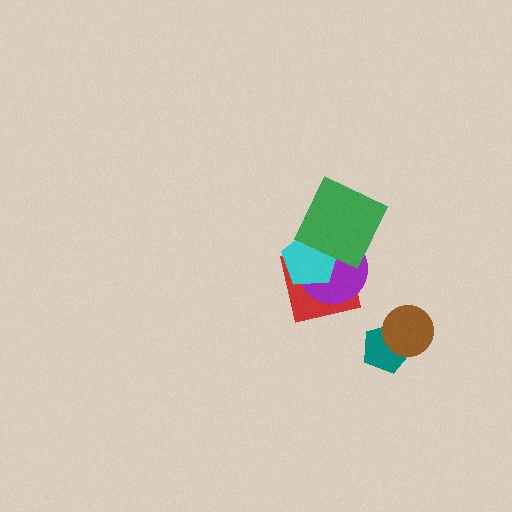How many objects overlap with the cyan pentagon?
3 objects overlap with the cyan pentagon.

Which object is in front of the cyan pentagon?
The green diamond is in front of the cyan pentagon.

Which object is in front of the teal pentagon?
The brown circle is in front of the teal pentagon.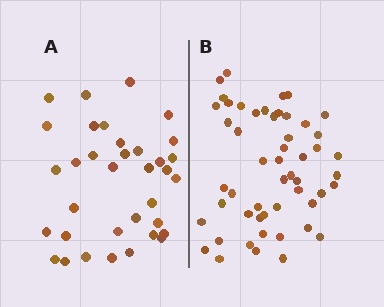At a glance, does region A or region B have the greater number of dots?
Region B (the right region) has more dots.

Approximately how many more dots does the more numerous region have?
Region B has approximately 15 more dots than region A.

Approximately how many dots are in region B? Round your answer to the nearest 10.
About 50 dots. (The exact count is 52, which rounds to 50.)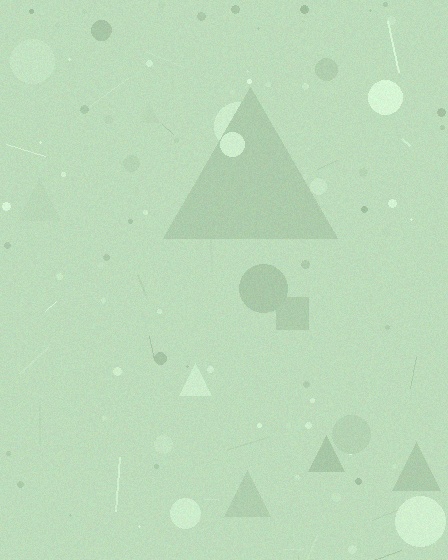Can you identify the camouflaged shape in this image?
The camouflaged shape is a triangle.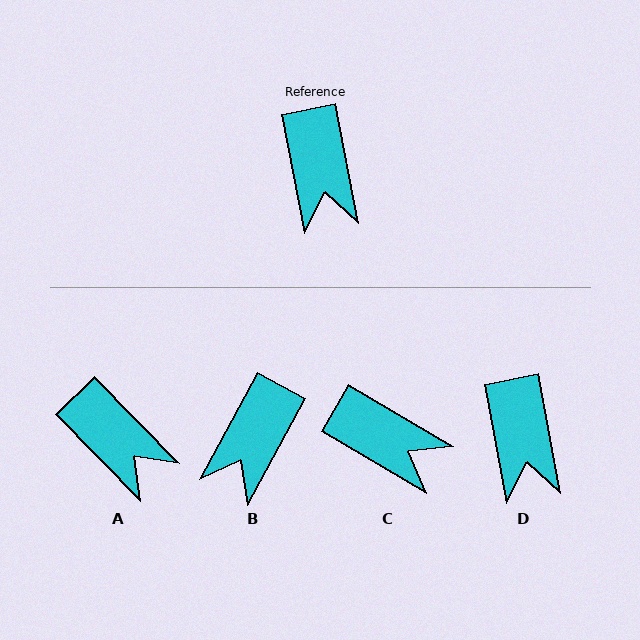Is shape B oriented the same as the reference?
No, it is off by about 39 degrees.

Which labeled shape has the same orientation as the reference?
D.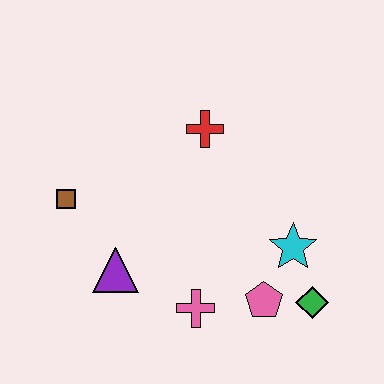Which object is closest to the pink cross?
The pink pentagon is closest to the pink cross.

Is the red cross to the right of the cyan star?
No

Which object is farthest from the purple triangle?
The green diamond is farthest from the purple triangle.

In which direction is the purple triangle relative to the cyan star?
The purple triangle is to the left of the cyan star.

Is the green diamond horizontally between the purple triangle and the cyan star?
No